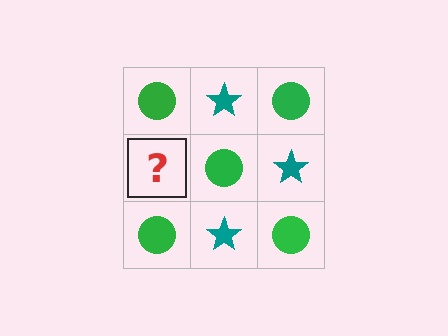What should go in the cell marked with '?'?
The missing cell should contain a teal star.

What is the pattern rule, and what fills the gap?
The rule is that it alternates green circle and teal star in a checkerboard pattern. The gap should be filled with a teal star.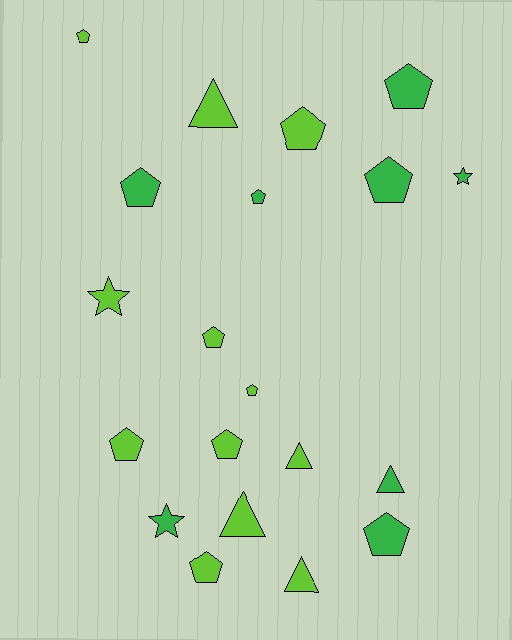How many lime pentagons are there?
There are 7 lime pentagons.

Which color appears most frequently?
Lime, with 12 objects.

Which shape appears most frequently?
Pentagon, with 12 objects.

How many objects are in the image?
There are 20 objects.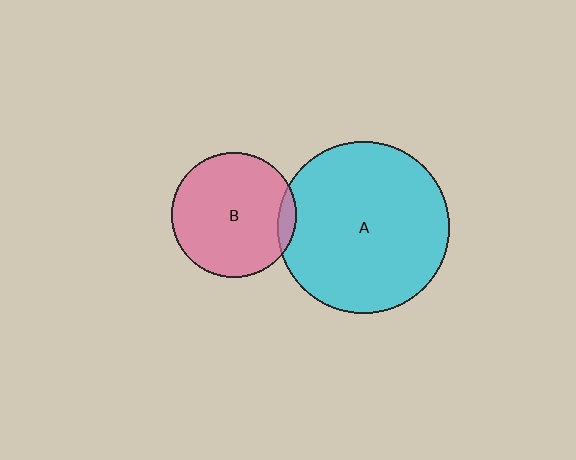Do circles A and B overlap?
Yes.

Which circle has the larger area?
Circle A (cyan).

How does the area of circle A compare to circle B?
Approximately 1.9 times.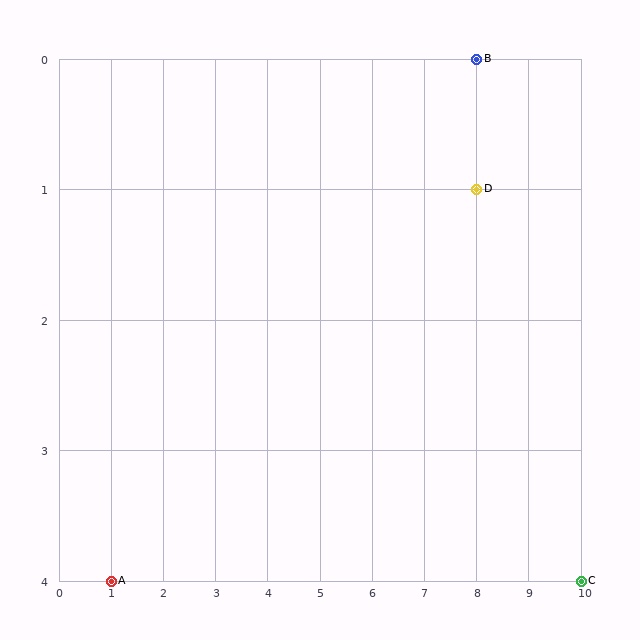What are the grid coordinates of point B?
Point B is at grid coordinates (8, 0).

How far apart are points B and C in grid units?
Points B and C are 2 columns and 4 rows apart (about 4.5 grid units diagonally).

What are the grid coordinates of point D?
Point D is at grid coordinates (8, 1).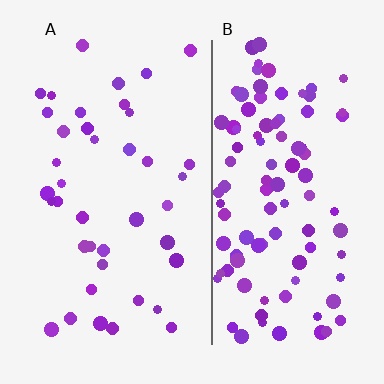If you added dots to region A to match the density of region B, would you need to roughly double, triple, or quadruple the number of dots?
Approximately triple.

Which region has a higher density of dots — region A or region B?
B (the right).